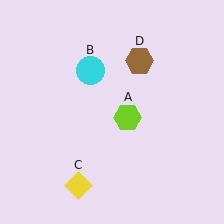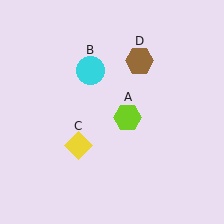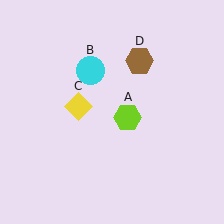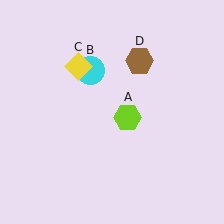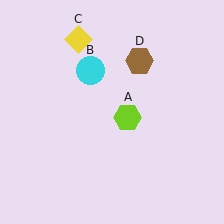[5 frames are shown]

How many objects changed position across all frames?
1 object changed position: yellow diamond (object C).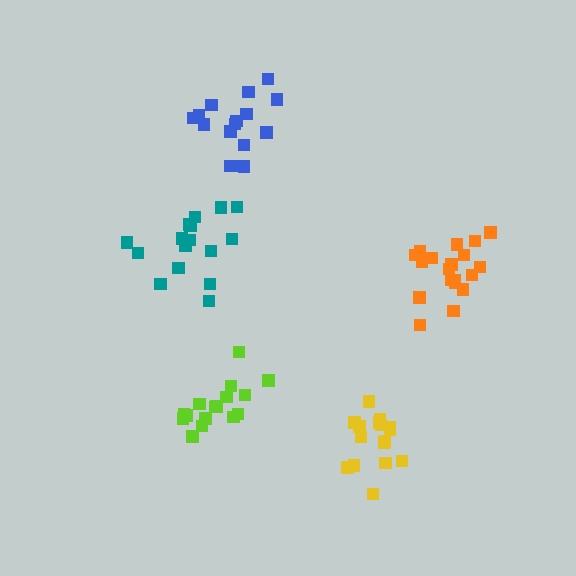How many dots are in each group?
Group 1: 16 dots, Group 2: 16 dots, Group 3: 16 dots, Group 4: 19 dots, Group 5: 16 dots (83 total).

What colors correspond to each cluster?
The clusters are colored: teal, blue, yellow, orange, lime.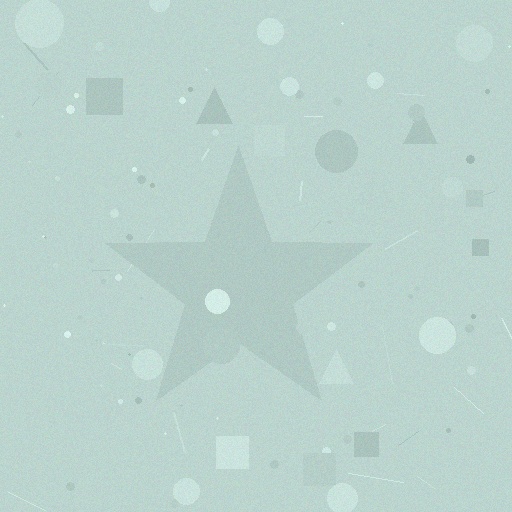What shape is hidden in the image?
A star is hidden in the image.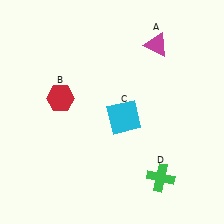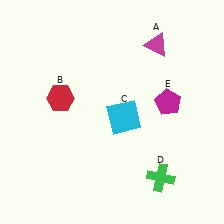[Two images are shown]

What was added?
A magenta pentagon (E) was added in Image 2.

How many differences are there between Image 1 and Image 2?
There is 1 difference between the two images.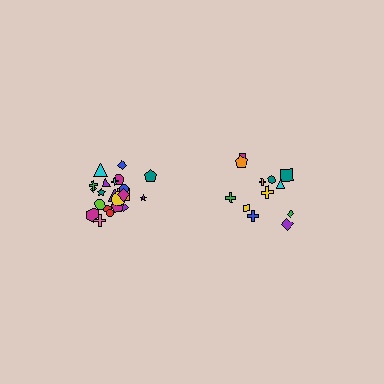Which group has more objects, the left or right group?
The left group.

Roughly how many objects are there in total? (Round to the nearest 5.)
Roughly 35 objects in total.